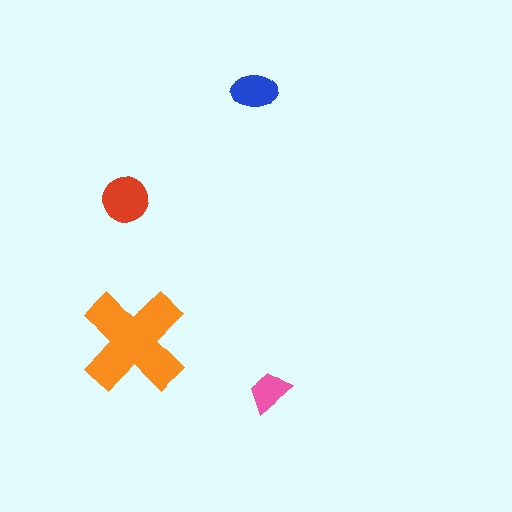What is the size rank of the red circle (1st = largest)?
2nd.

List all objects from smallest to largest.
The pink trapezoid, the blue ellipse, the red circle, the orange cross.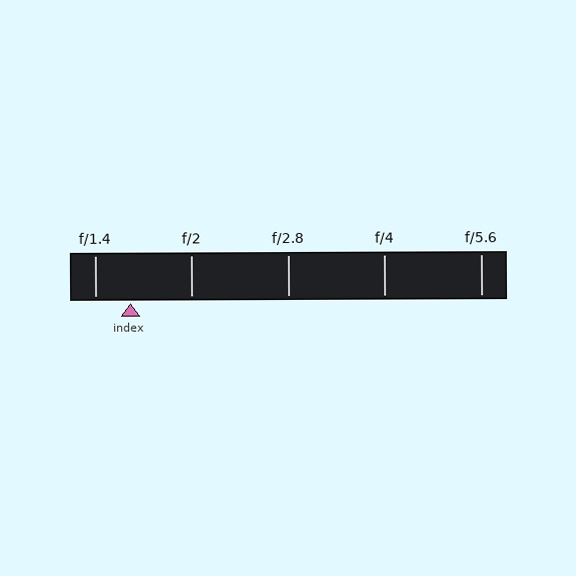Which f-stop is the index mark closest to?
The index mark is closest to f/1.4.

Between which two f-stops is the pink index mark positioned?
The index mark is between f/1.4 and f/2.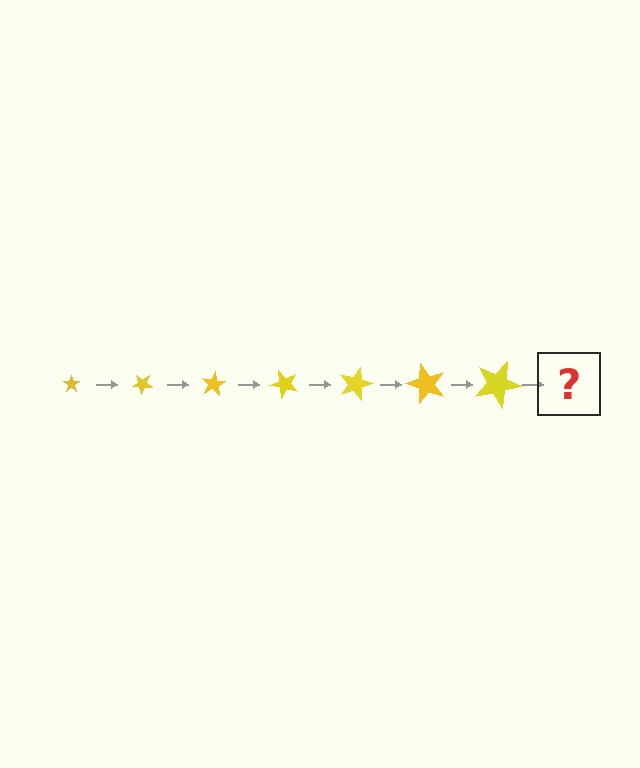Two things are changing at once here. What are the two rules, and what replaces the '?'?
The two rules are that the star grows larger each step and it rotates 40 degrees each step. The '?' should be a star, larger than the previous one and rotated 280 degrees from the start.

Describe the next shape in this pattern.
It should be a star, larger than the previous one and rotated 280 degrees from the start.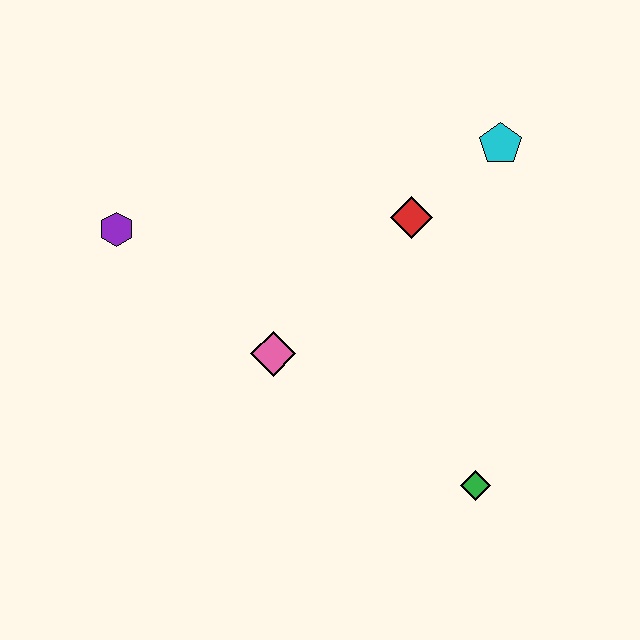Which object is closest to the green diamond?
The pink diamond is closest to the green diamond.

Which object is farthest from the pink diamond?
The cyan pentagon is farthest from the pink diamond.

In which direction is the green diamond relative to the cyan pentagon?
The green diamond is below the cyan pentagon.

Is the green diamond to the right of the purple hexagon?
Yes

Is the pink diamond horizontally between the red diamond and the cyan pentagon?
No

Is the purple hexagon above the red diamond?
No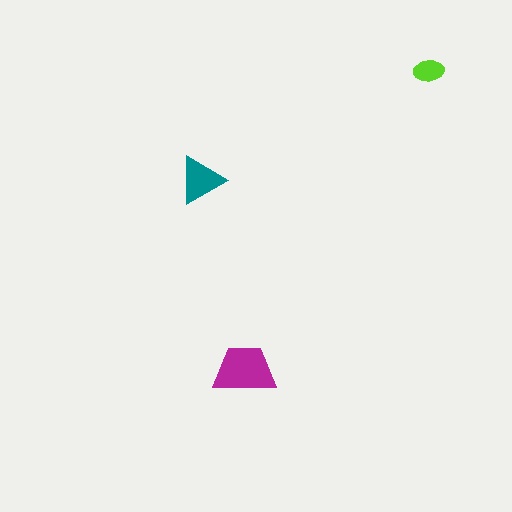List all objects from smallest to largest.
The lime ellipse, the teal triangle, the magenta trapezoid.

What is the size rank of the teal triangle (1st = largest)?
2nd.